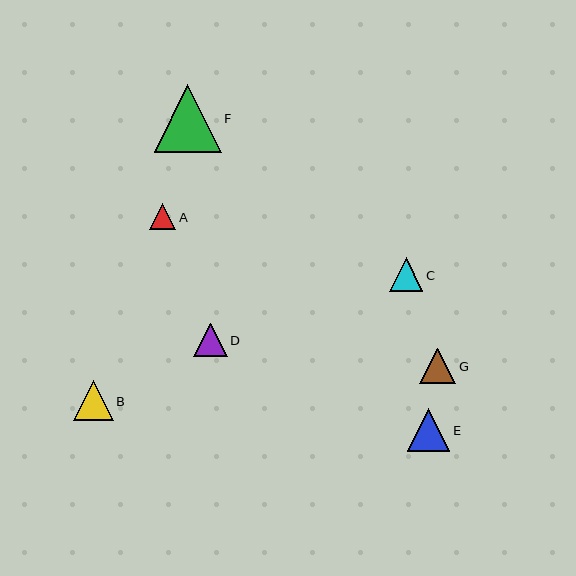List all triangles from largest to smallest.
From largest to smallest: F, E, B, G, D, C, A.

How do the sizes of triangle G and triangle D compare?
Triangle G and triangle D are approximately the same size.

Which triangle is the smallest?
Triangle A is the smallest with a size of approximately 26 pixels.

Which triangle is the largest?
Triangle F is the largest with a size of approximately 67 pixels.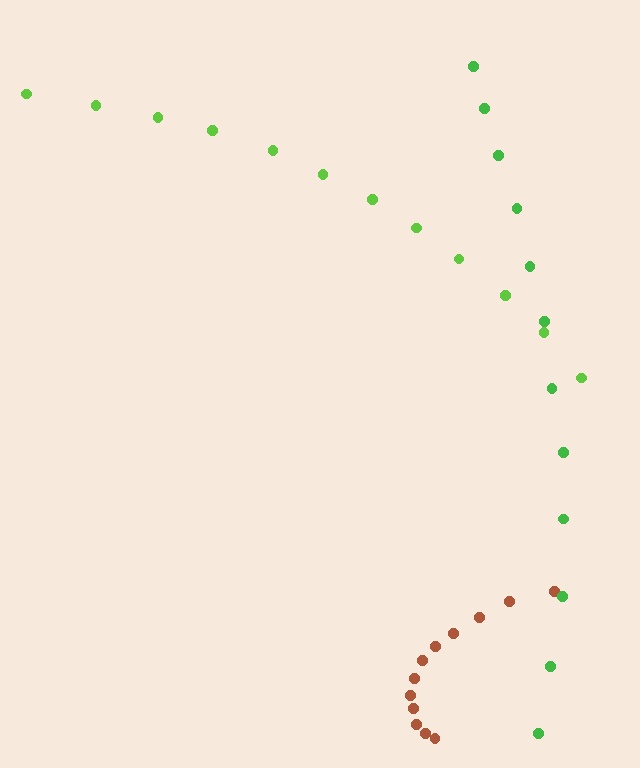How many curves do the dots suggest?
There are 3 distinct paths.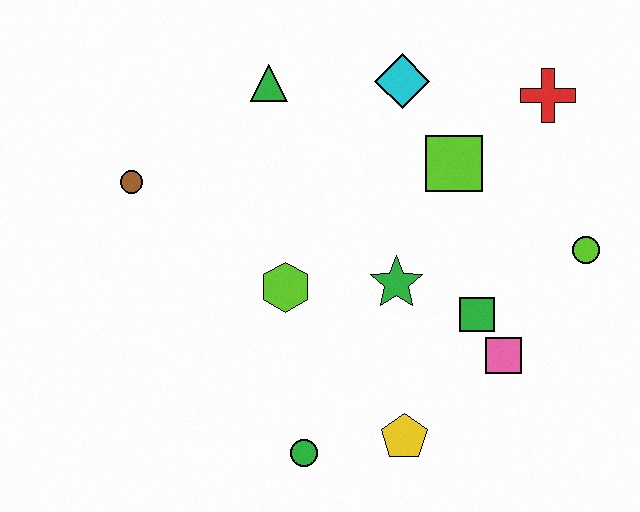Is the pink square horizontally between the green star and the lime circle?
Yes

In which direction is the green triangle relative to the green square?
The green triangle is above the green square.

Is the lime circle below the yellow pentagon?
No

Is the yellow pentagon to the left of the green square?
Yes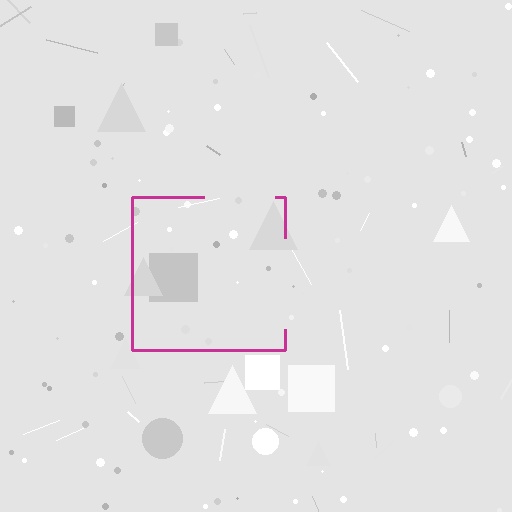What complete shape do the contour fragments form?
The contour fragments form a square.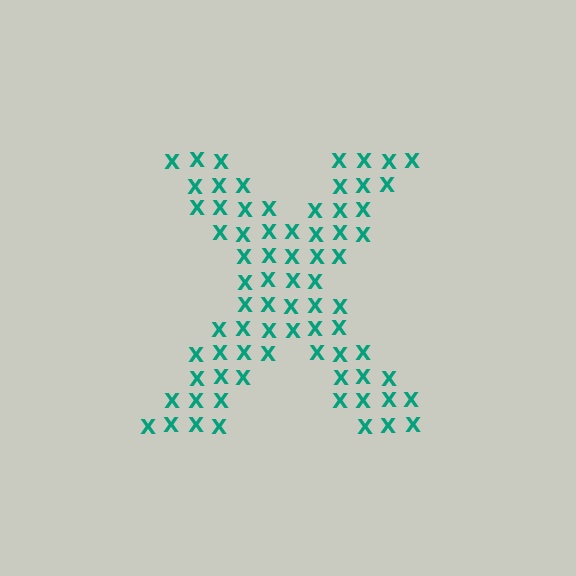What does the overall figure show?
The overall figure shows the letter X.